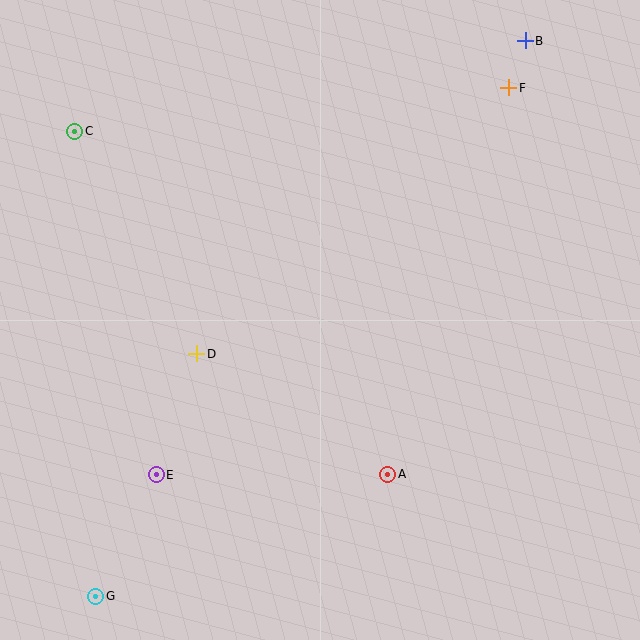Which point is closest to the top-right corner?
Point B is closest to the top-right corner.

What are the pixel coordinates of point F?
Point F is at (509, 88).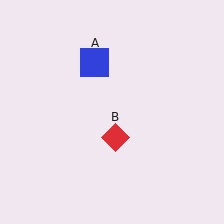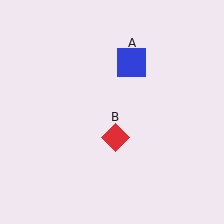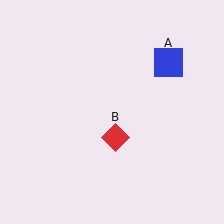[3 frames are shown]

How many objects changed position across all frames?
1 object changed position: blue square (object A).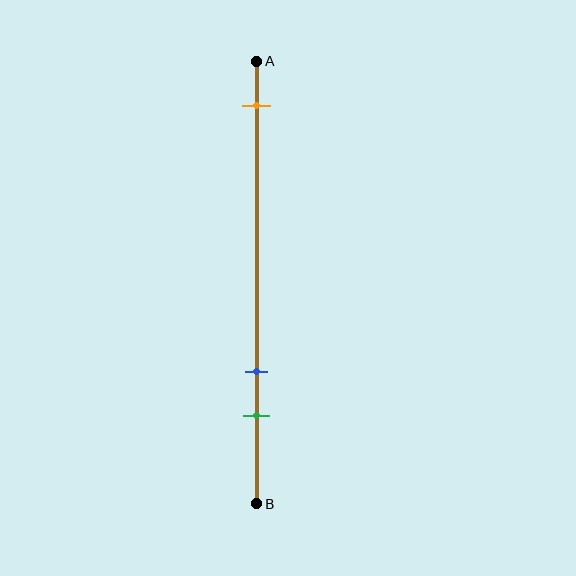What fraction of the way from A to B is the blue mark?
The blue mark is approximately 70% (0.7) of the way from A to B.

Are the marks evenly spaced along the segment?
No, the marks are not evenly spaced.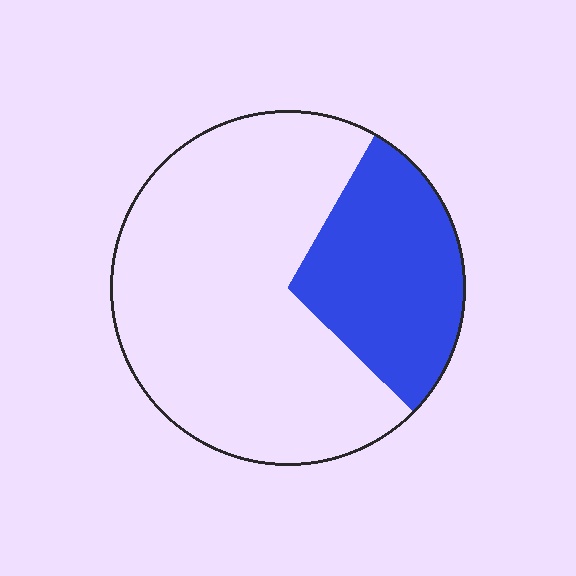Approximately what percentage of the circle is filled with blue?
Approximately 30%.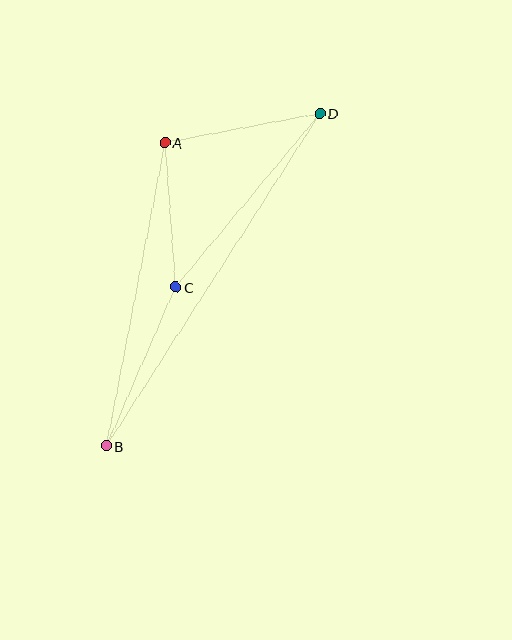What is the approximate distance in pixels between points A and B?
The distance between A and B is approximately 309 pixels.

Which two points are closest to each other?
Points A and C are closest to each other.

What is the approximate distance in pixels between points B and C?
The distance between B and C is approximately 173 pixels.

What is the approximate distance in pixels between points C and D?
The distance between C and D is approximately 226 pixels.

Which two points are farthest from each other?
Points B and D are farthest from each other.